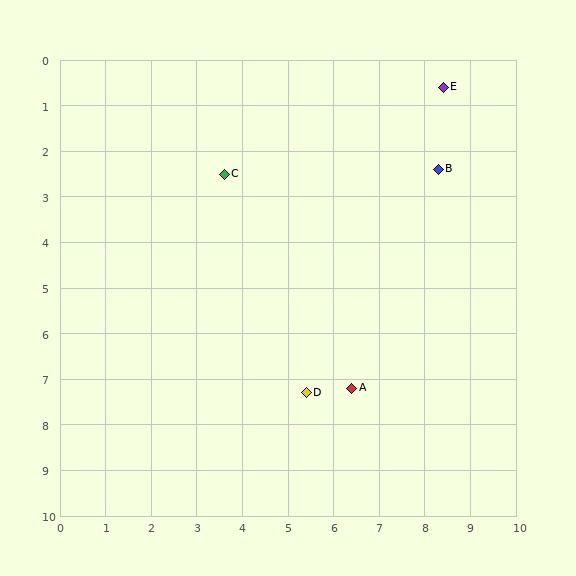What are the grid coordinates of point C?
Point C is at approximately (3.6, 2.5).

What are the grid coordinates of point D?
Point D is at approximately (5.4, 7.3).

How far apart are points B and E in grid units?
Points B and E are about 1.8 grid units apart.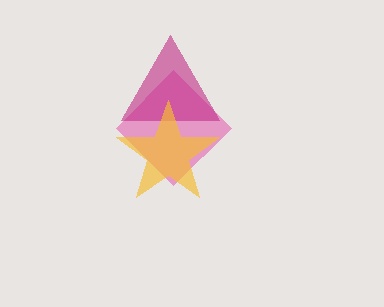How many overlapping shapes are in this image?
There are 3 overlapping shapes in the image.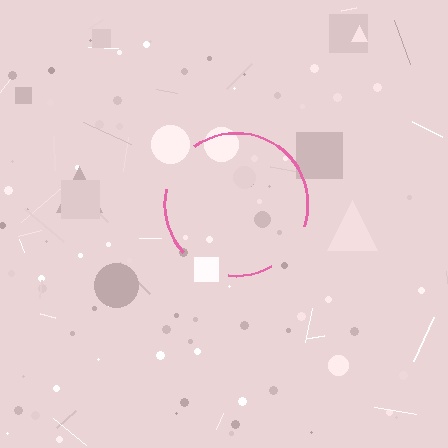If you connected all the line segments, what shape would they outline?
They would outline a circle.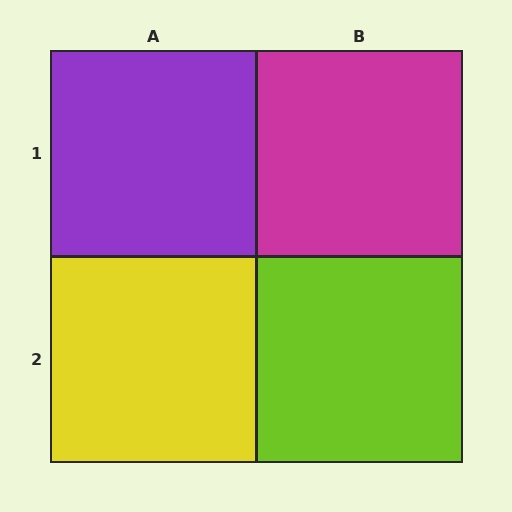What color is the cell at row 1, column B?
Magenta.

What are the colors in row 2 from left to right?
Yellow, lime.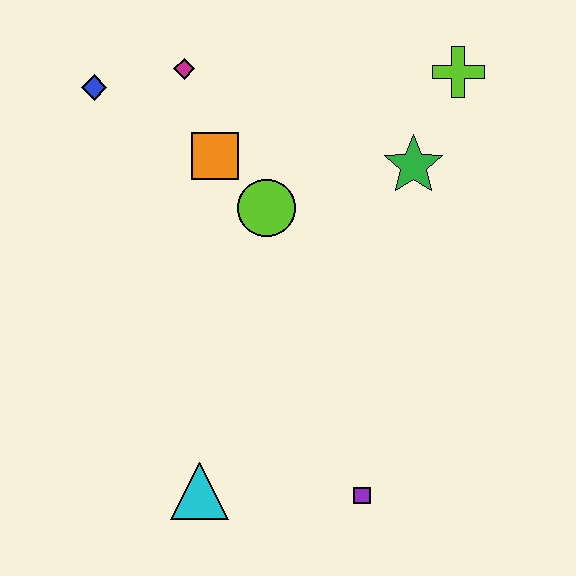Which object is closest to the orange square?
The lime circle is closest to the orange square.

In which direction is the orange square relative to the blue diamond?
The orange square is to the right of the blue diamond.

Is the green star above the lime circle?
Yes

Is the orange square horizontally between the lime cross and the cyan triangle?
Yes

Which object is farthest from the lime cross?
The cyan triangle is farthest from the lime cross.